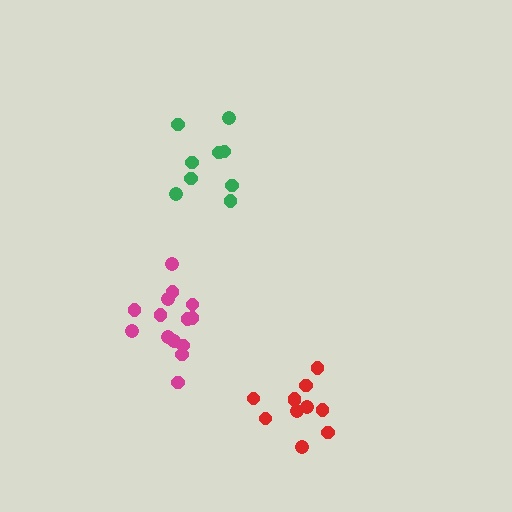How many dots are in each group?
Group 1: 14 dots, Group 2: 12 dots, Group 3: 9 dots (35 total).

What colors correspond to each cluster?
The clusters are colored: magenta, red, green.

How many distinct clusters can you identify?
There are 3 distinct clusters.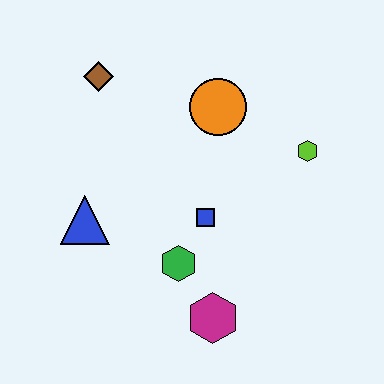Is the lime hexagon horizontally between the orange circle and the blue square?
No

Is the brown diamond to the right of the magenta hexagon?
No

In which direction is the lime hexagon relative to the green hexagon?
The lime hexagon is to the right of the green hexagon.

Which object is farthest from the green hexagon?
The brown diamond is farthest from the green hexagon.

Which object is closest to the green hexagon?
The blue square is closest to the green hexagon.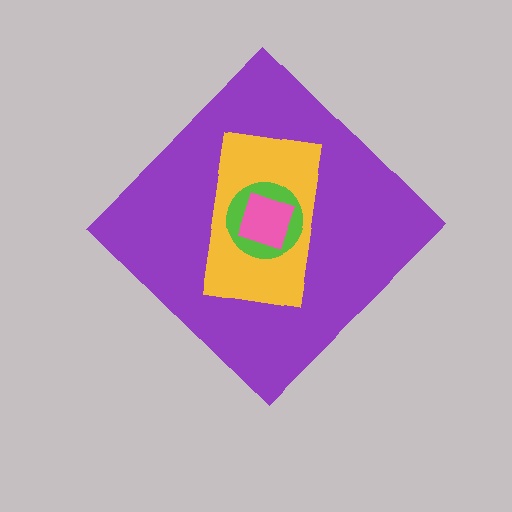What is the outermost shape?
The purple diamond.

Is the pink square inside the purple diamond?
Yes.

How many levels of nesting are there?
4.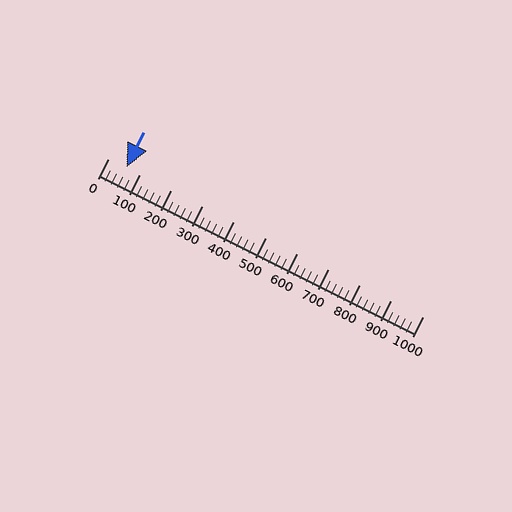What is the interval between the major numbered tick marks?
The major tick marks are spaced 100 units apart.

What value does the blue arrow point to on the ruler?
The blue arrow points to approximately 59.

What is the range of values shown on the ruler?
The ruler shows values from 0 to 1000.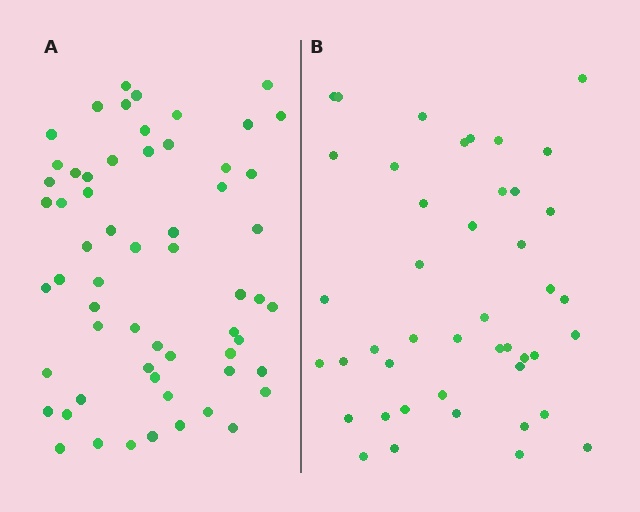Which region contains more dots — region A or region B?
Region A (the left region) has more dots.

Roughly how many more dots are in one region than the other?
Region A has approximately 15 more dots than region B.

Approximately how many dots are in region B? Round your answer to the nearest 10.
About 40 dots. (The exact count is 44, which rounds to 40.)